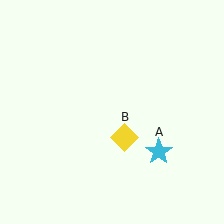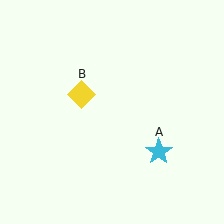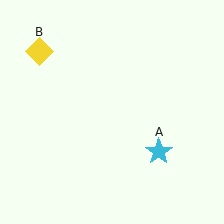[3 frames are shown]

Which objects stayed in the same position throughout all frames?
Cyan star (object A) remained stationary.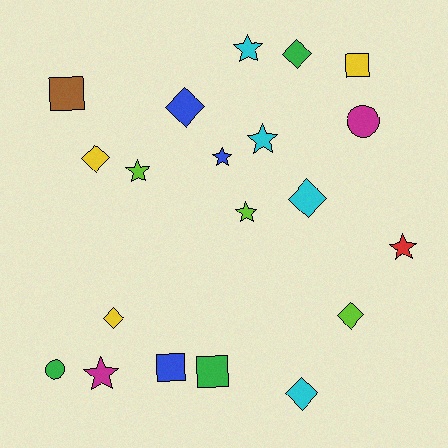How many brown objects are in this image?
There is 1 brown object.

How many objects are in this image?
There are 20 objects.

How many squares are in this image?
There are 4 squares.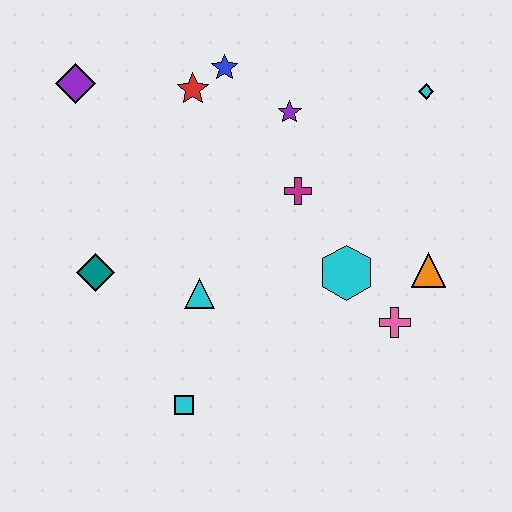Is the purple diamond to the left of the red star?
Yes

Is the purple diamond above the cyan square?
Yes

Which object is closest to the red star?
The blue star is closest to the red star.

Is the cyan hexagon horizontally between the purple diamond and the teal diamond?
No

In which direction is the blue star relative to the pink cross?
The blue star is above the pink cross.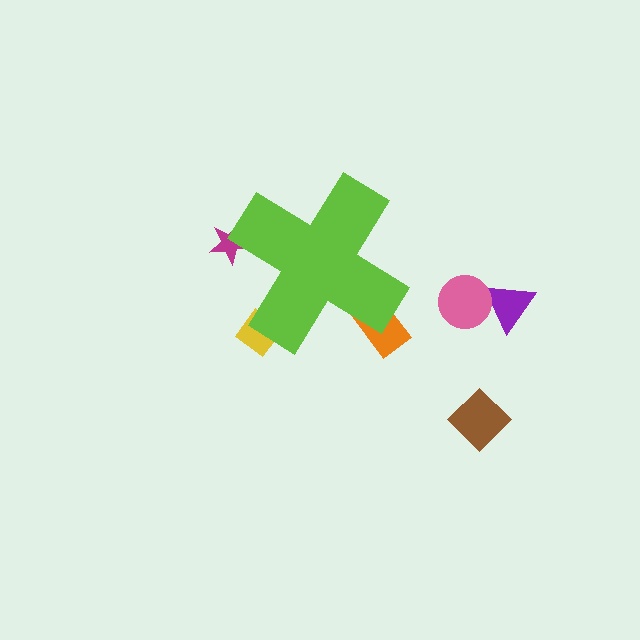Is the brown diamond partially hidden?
No, the brown diamond is fully visible.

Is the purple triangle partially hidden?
No, the purple triangle is fully visible.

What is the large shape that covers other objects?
A lime cross.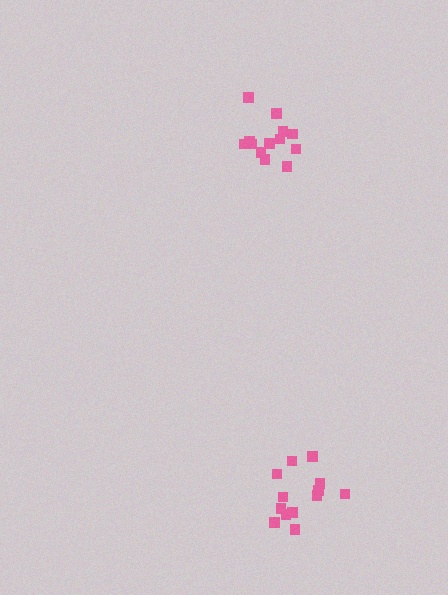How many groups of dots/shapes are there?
There are 2 groups.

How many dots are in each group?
Group 1: 13 dots, Group 2: 13 dots (26 total).